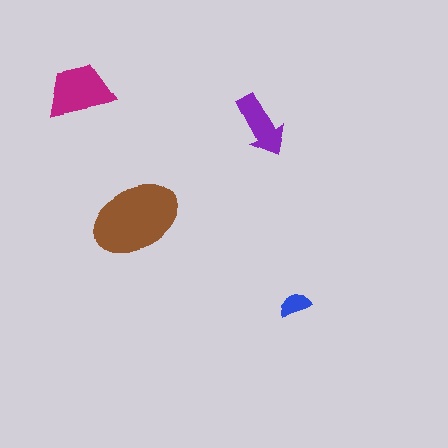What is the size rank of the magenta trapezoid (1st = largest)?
2nd.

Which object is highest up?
The magenta trapezoid is topmost.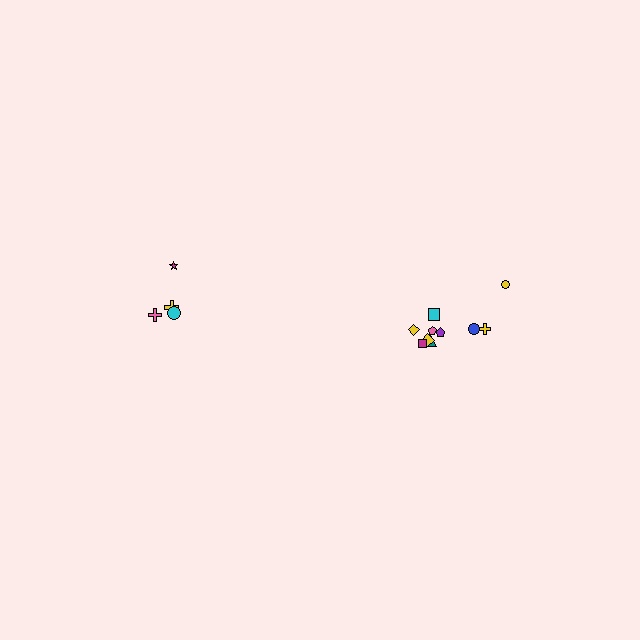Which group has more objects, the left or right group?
The right group.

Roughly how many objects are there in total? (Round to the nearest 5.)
Roughly 15 objects in total.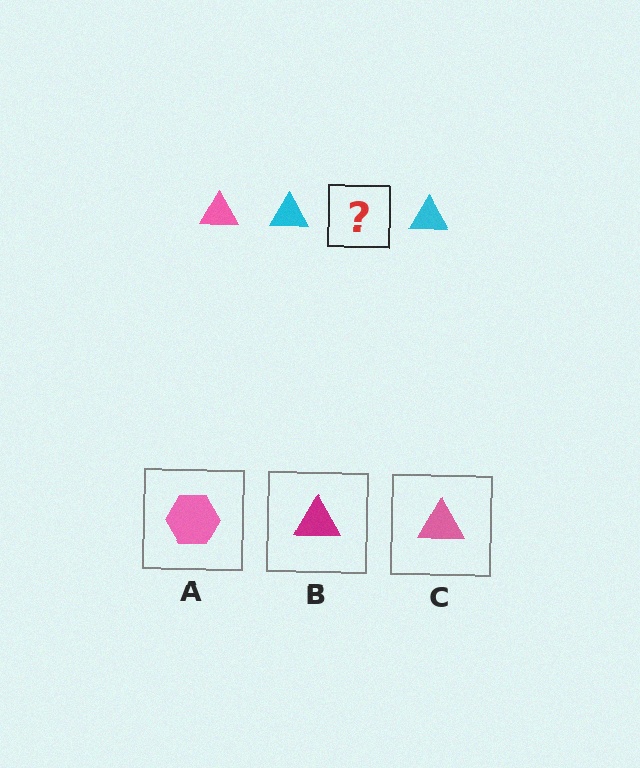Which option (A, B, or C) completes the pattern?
C.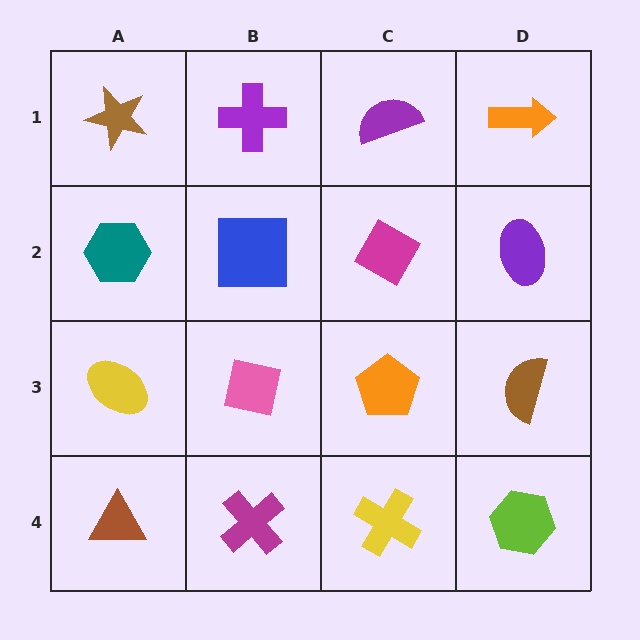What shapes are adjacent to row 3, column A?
A teal hexagon (row 2, column A), a brown triangle (row 4, column A), a pink square (row 3, column B).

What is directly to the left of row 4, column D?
A yellow cross.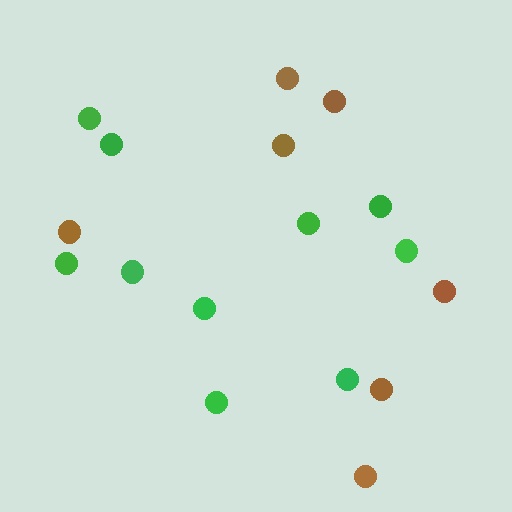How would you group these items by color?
There are 2 groups: one group of green circles (10) and one group of brown circles (7).